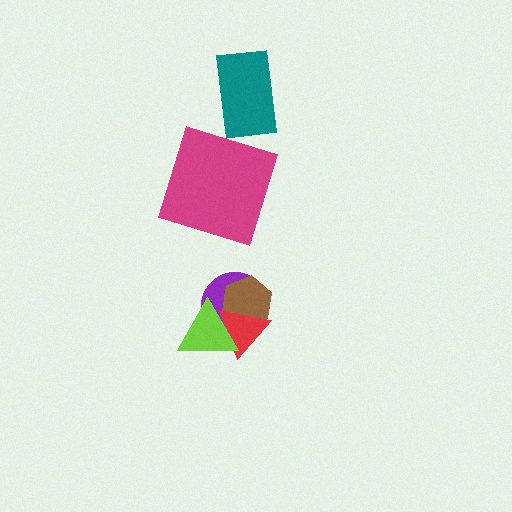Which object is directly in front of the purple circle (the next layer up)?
The brown hexagon is directly in front of the purple circle.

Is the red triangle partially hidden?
Yes, it is partially covered by another shape.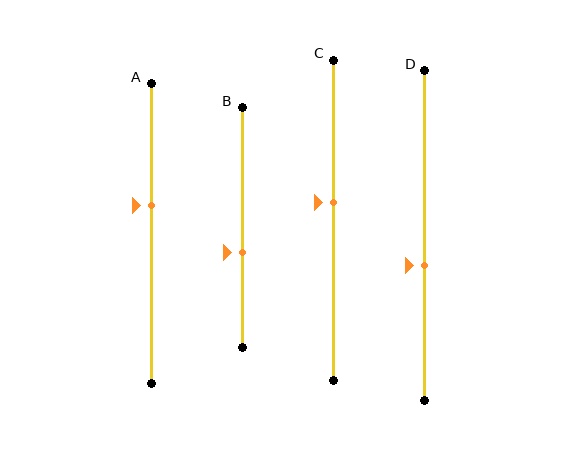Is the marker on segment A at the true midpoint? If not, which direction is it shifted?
No, the marker on segment A is shifted upward by about 9% of the segment length.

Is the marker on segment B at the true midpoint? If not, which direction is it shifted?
No, the marker on segment B is shifted downward by about 11% of the segment length.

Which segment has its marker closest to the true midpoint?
Segment C has its marker closest to the true midpoint.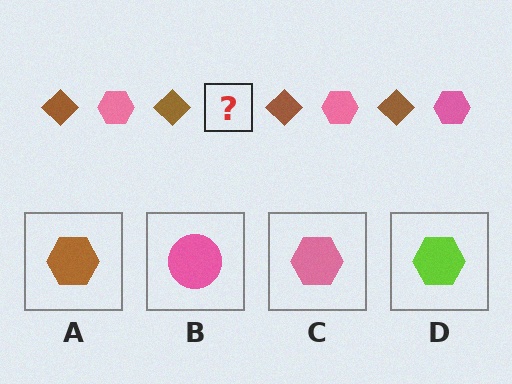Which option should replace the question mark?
Option C.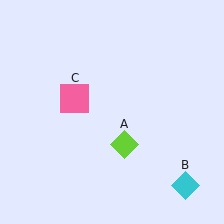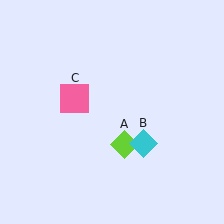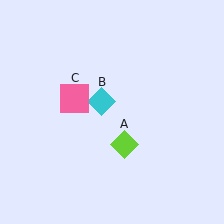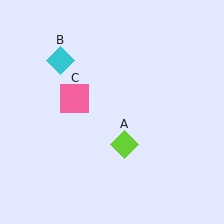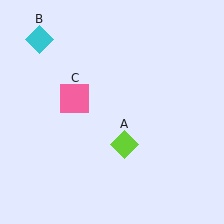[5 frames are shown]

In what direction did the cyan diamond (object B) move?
The cyan diamond (object B) moved up and to the left.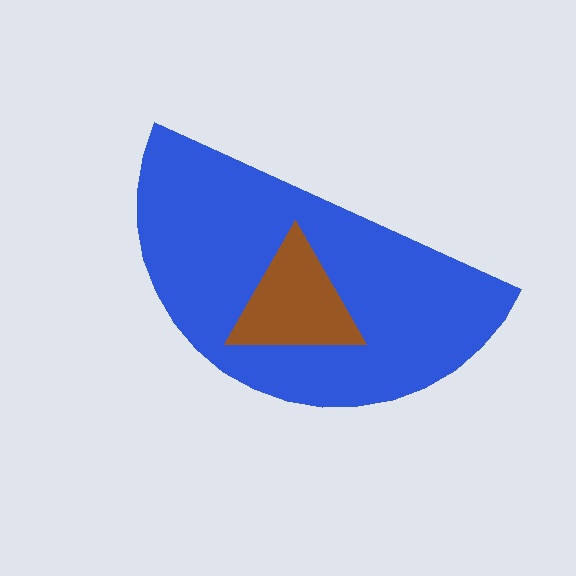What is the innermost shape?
The brown triangle.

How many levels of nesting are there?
2.